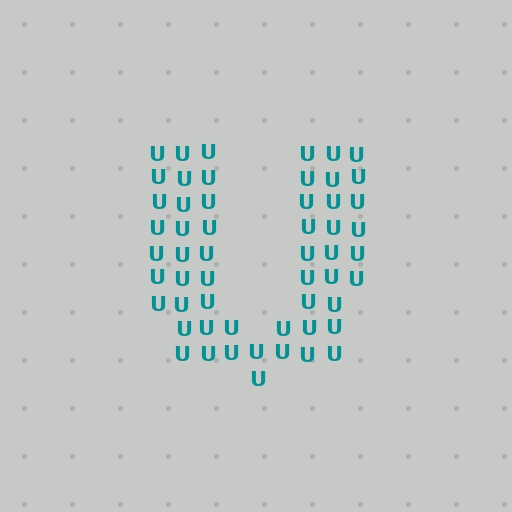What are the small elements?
The small elements are letter U's.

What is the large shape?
The large shape is the letter U.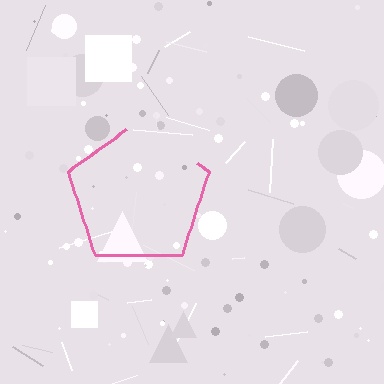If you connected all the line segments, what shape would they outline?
They would outline a pentagon.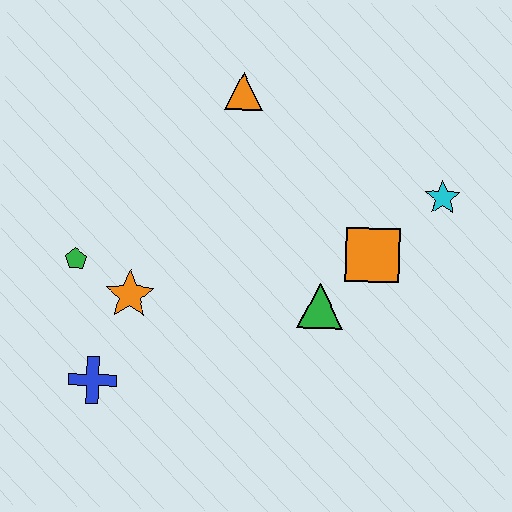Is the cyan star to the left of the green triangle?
No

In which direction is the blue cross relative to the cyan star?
The blue cross is to the left of the cyan star.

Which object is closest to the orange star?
The green pentagon is closest to the orange star.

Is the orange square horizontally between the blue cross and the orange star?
No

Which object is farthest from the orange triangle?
The blue cross is farthest from the orange triangle.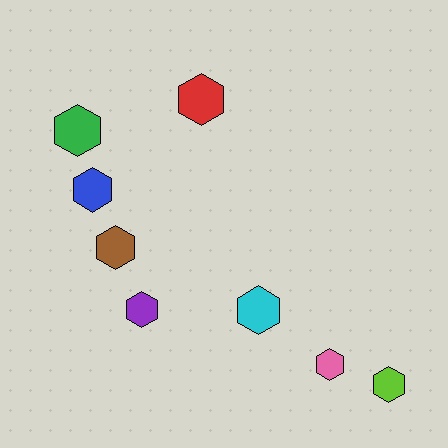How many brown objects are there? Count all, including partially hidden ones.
There is 1 brown object.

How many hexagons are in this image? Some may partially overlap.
There are 8 hexagons.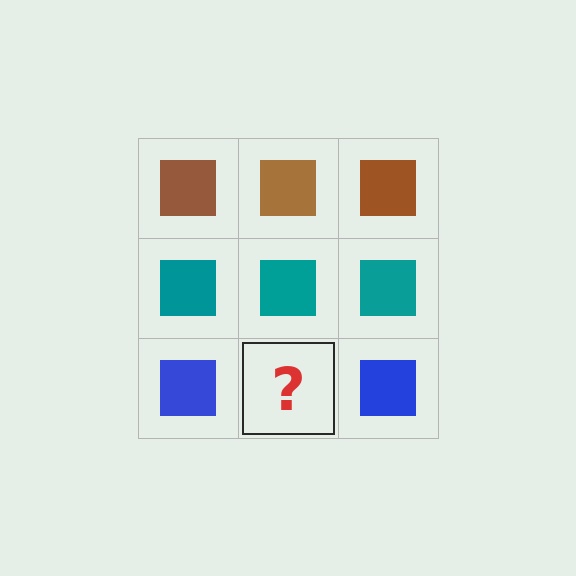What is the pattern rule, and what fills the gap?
The rule is that each row has a consistent color. The gap should be filled with a blue square.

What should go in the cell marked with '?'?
The missing cell should contain a blue square.